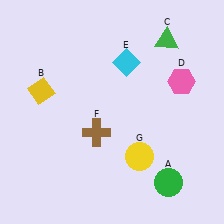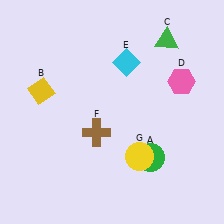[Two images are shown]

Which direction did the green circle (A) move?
The green circle (A) moved up.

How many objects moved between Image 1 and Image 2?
1 object moved between the two images.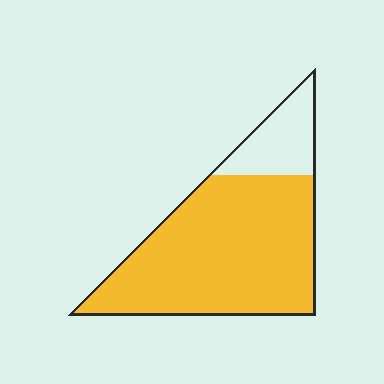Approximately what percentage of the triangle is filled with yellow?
Approximately 80%.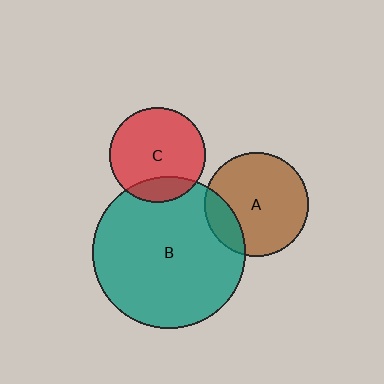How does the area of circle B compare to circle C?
Approximately 2.6 times.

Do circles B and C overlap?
Yes.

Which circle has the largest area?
Circle B (teal).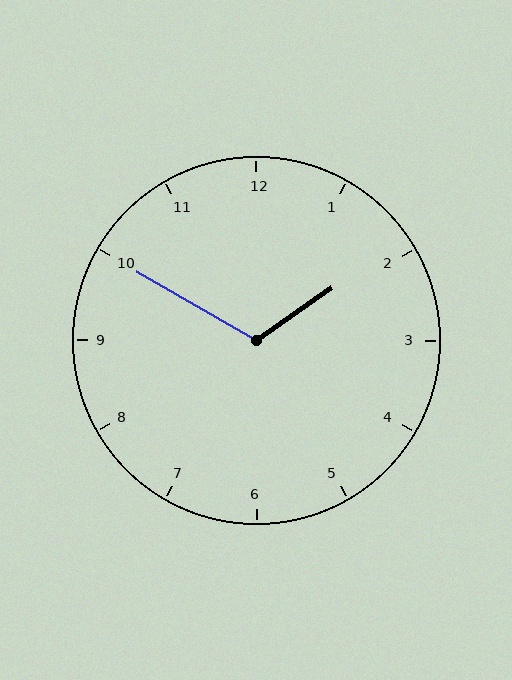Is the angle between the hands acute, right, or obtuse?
It is obtuse.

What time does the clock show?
1:50.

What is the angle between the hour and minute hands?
Approximately 115 degrees.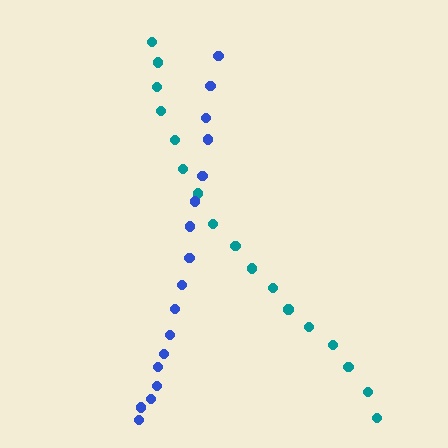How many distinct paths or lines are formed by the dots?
There are 2 distinct paths.